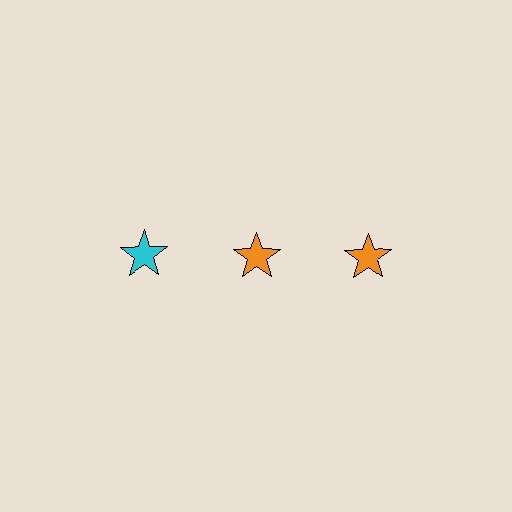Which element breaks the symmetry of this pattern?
The cyan star in the top row, leftmost column breaks the symmetry. All other shapes are orange stars.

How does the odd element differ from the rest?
It has a different color: cyan instead of orange.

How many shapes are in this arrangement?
There are 3 shapes arranged in a grid pattern.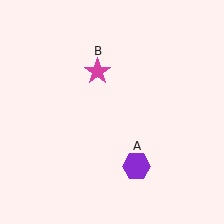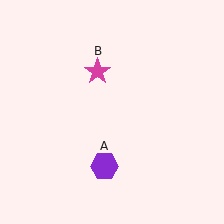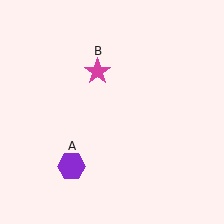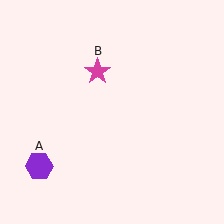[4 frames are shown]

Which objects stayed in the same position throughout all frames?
Magenta star (object B) remained stationary.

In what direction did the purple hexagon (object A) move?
The purple hexagon (object A) moved left.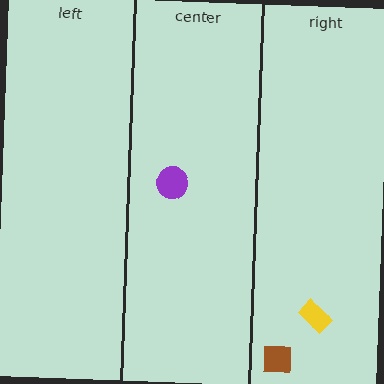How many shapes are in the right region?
2.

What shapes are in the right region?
The yellow rectangle, the brown square.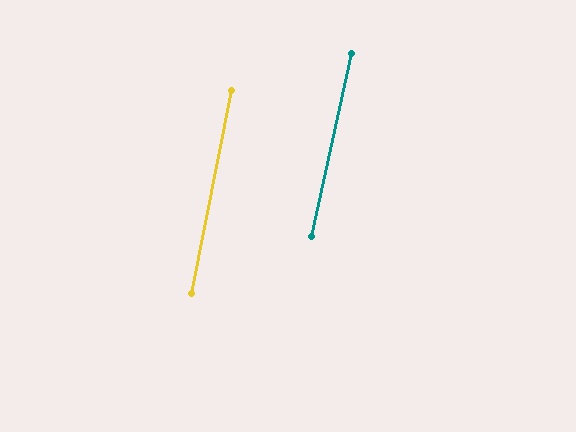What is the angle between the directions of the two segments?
Approximately 1 degree.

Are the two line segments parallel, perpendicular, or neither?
Parallel — their directions differ by only 1.2°.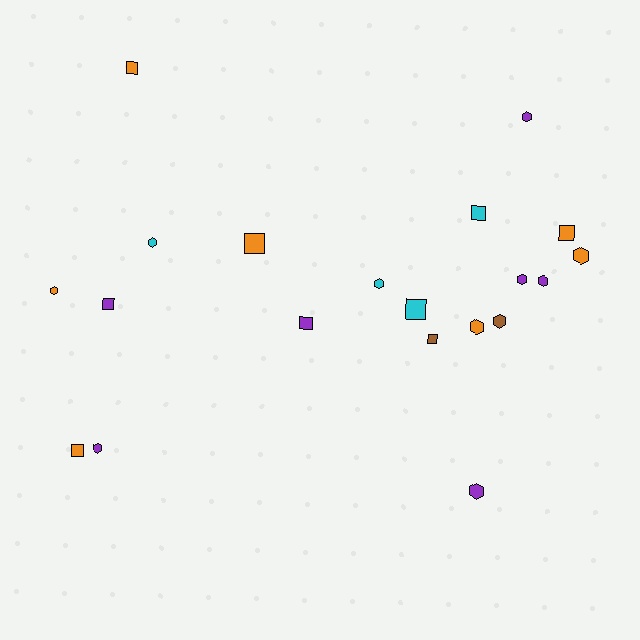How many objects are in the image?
There are 20 objects.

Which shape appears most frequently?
Hexagon, with 11 objects.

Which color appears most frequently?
Orange, with 7 objects.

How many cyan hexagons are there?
There are 2 cyan hexagons.